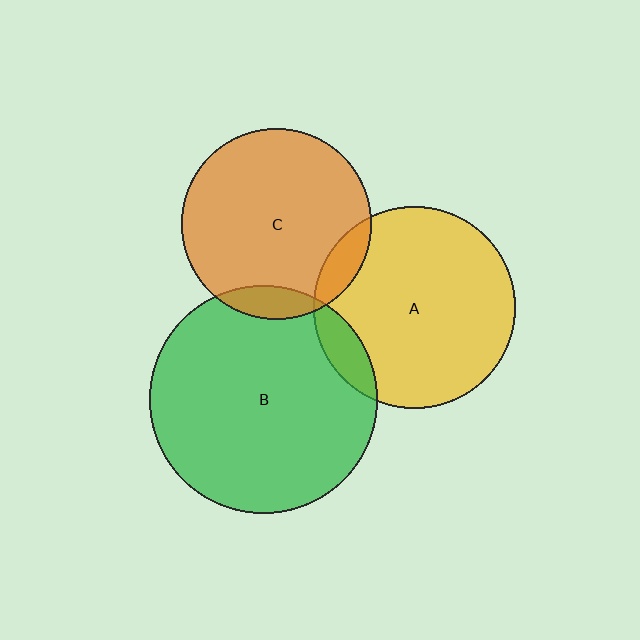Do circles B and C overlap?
Yes.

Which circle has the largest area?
Circle B (green).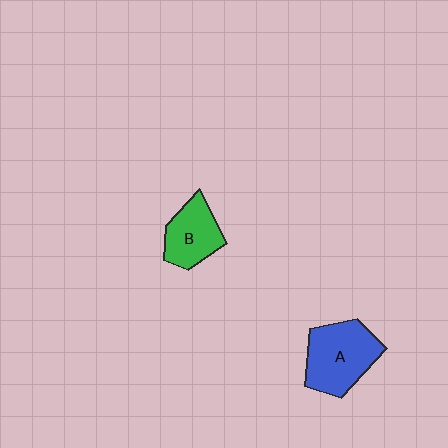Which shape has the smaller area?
Shape B (green).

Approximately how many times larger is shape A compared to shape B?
Approximately 1.4 times.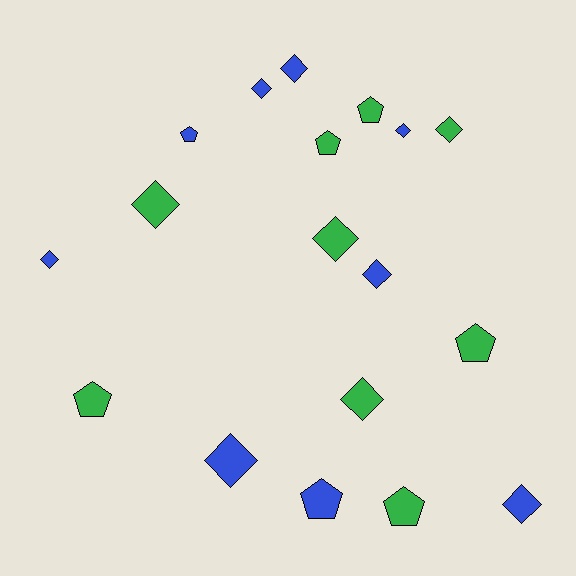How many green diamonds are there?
There are 4 green diamonds.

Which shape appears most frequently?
Diamond, with 11 objects.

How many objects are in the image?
There are 18 objects.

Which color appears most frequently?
Blue, with 9 objects.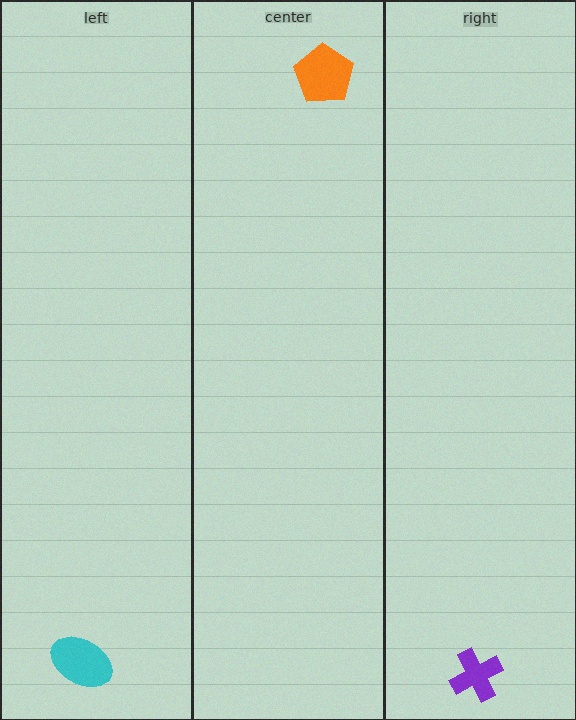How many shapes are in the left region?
1.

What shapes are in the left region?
The cyan ellipse.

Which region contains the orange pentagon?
The center region.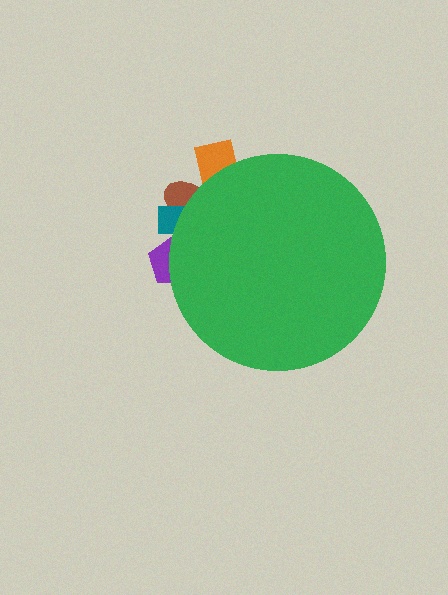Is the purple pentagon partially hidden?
Yes, the purple pentagon is partially hidden behind the green circle.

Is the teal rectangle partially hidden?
Yes, the teal rectangle is partially hidden behind the green circle.